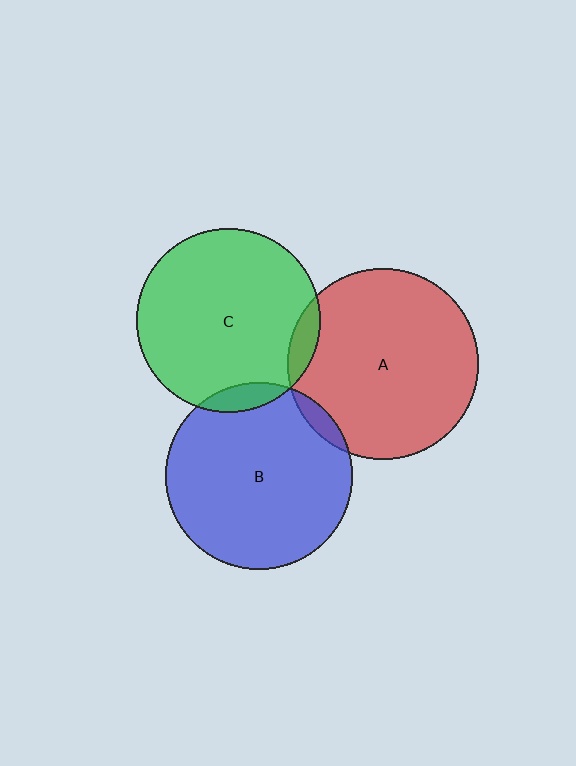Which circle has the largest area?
Circle A (red).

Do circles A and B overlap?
Yes.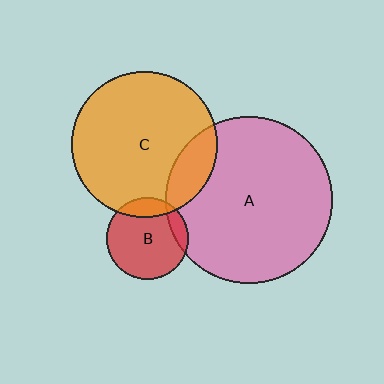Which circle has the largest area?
Circle A (pink).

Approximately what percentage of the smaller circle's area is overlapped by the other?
Approximately 15%.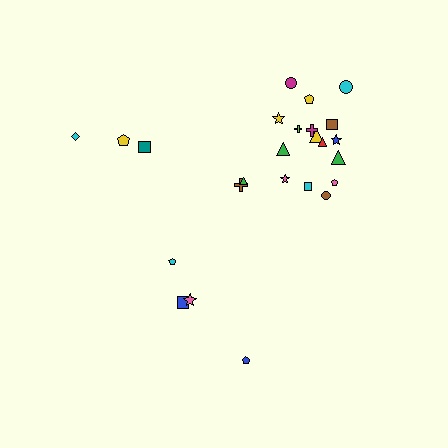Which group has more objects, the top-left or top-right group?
The top-right group.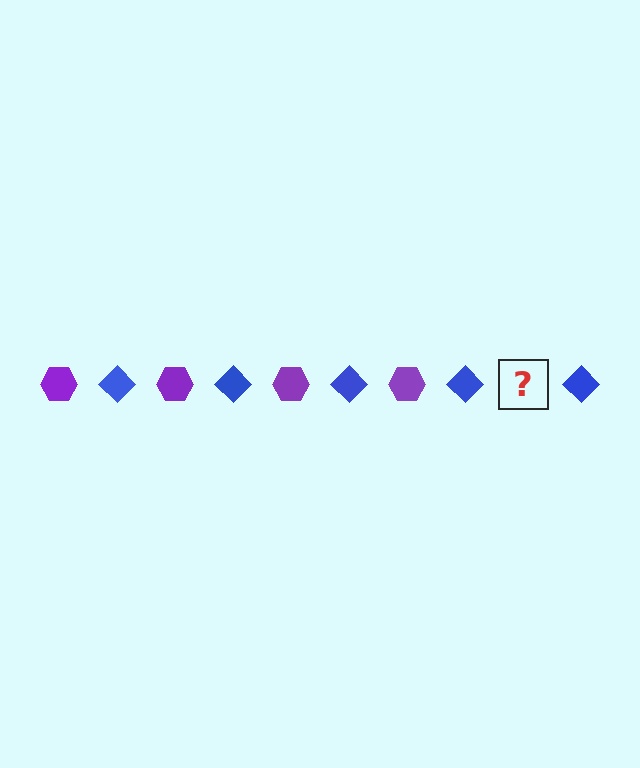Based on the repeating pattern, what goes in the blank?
The blank should be a purple hexagon.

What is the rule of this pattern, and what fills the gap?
The rule is that the pattern alternates between purple hexagon and blue diamond. The gap should be filled with a purple hexagon.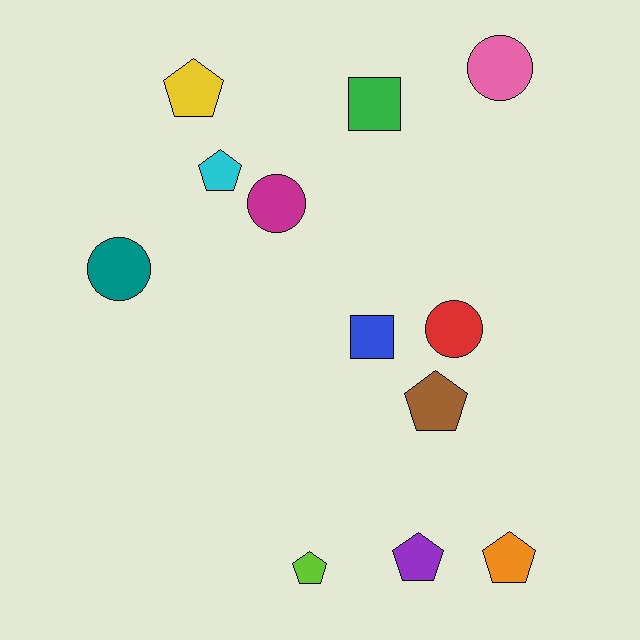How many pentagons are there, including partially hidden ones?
There are 6 pentagons.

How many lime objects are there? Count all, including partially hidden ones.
There is 1 lime object.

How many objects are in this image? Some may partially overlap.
There are 12 objects.